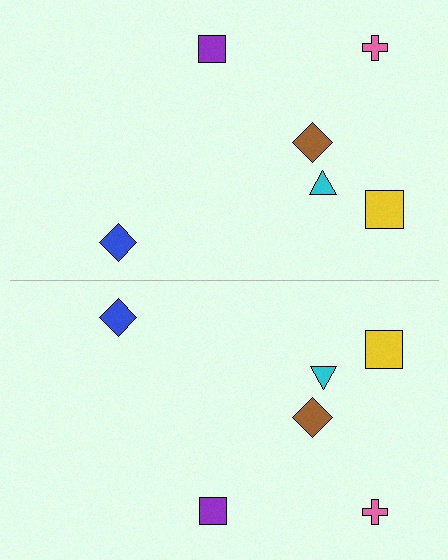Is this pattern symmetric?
Yes, this pattern has bilateral (reflection) symmetry.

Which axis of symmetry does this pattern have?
The pattern has a horizontal axis of symmetry running through the center of the image.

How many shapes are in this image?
There are 12 shapes in this image.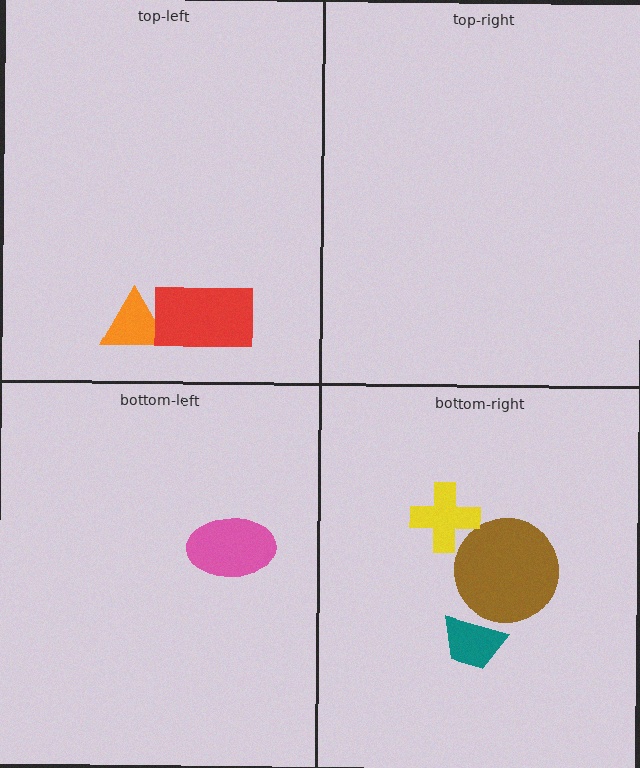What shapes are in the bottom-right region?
The brown circle, the teal trapezoid, the yellow cross.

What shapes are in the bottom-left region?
The pink ellipse.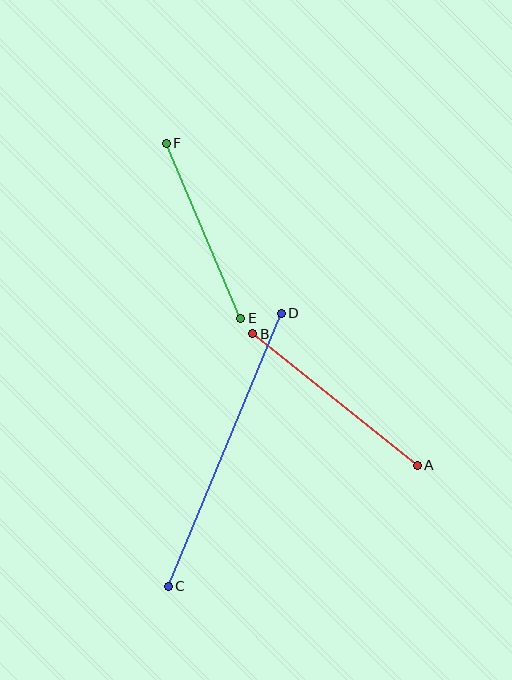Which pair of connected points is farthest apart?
Points C and D are farthest apart.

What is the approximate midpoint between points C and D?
The midpoint is at approximately (225, 450) pixels.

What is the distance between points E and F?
The distance is approximately 190 pixels.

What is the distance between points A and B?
The distance is approximately 211 pixels.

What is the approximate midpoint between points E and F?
The midpoint is at approximately (204, 231) pixels.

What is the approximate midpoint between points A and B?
The midpoint is at approximately (335, 399) pixels.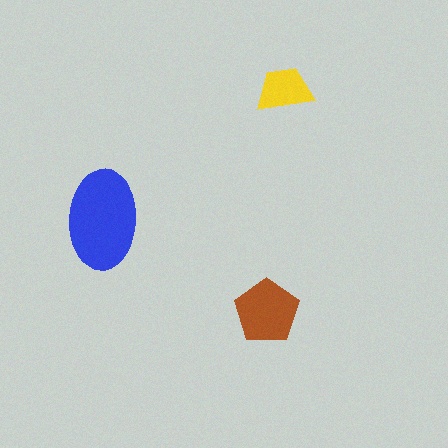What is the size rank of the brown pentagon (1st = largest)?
2nd.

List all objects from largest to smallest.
The blue ellipse, the brown pentagon, the yellow trapezoid.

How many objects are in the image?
There are 3 objects in the image.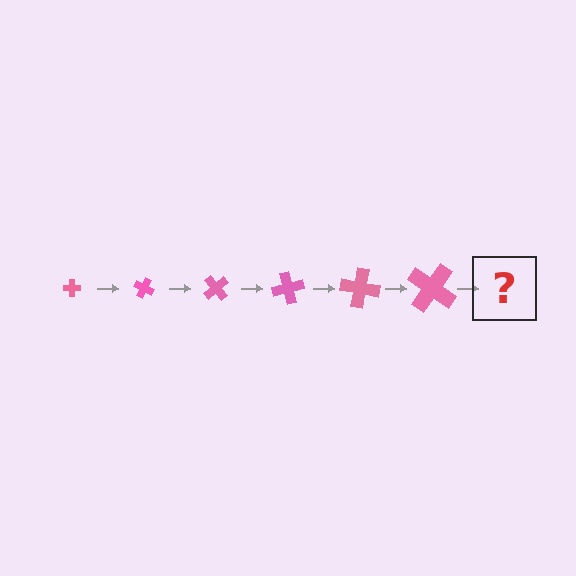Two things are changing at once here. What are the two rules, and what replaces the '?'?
The two rules are that the cross grows larger each step and it rotates 25 degrees each step. The '?' should be a cross, larger than the previous one and rotated 150 degrees from the start.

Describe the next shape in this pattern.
It should be a cross, larger than the previous one and rotated 150 degrees from the start.